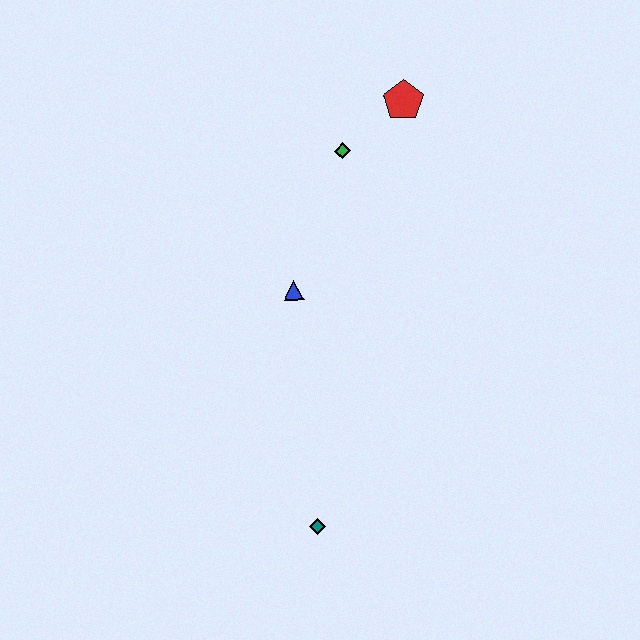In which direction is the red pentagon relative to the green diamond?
The red pentagon is to the right of the green diamond.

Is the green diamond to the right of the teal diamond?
Yes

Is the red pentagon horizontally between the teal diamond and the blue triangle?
No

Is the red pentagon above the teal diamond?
Yes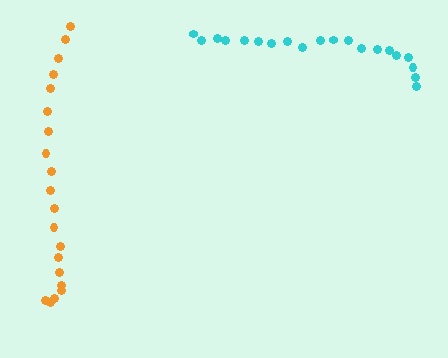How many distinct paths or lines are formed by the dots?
There are 2 distinct paths.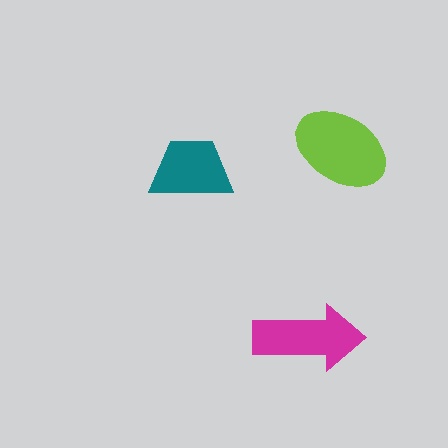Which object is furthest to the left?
The teal trapezoid is leftmost.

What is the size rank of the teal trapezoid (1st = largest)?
3rd.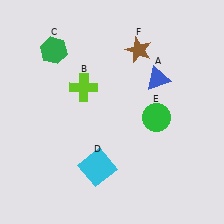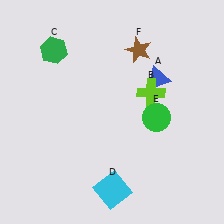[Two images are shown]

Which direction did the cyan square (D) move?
The cyan square (D) moved down.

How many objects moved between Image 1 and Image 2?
2 objects moved between the two images.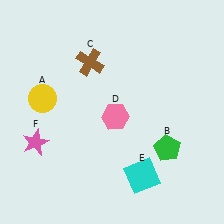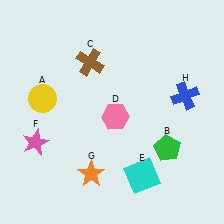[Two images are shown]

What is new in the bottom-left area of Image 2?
An orange star (G) was added in the bottom-left area of Image 2.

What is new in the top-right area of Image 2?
A blue cross (H) was added in the top-right area of Image 2.